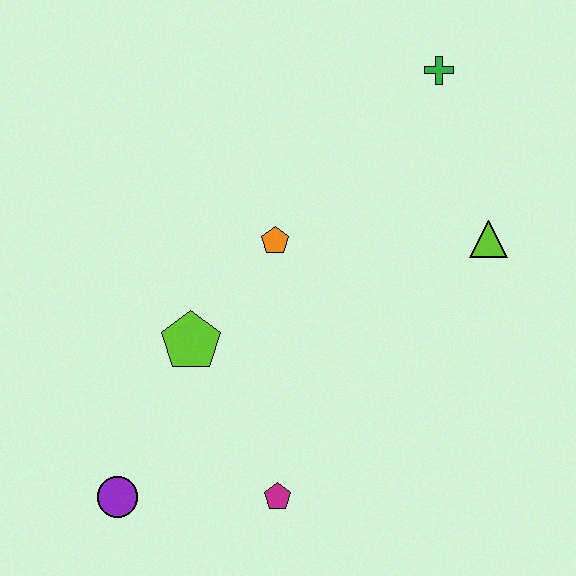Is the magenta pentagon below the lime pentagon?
Yes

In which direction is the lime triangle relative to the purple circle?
The lime triangle is to the right of the purple circle.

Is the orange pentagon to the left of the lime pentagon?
No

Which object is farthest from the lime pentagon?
The green cross is farthest from the lime pentagon.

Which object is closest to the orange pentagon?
The lime pentagon is closest to the orange pentagon.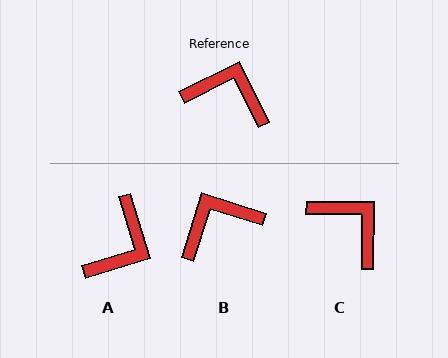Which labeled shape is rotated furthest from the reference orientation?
A, about 100 degrees away.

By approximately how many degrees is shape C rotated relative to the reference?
Approximately 27 degrees clockwise.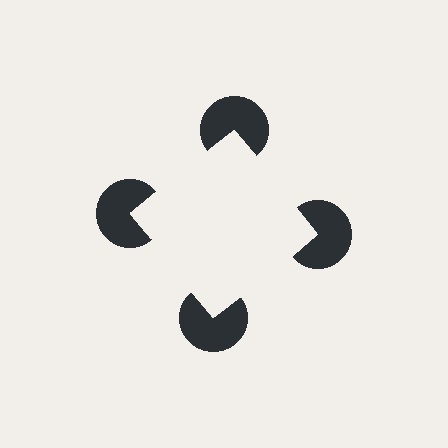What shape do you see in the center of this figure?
An illusory square — its edges are inferred from the aligned wedge cuts in the pac-man discs, not physically drawn.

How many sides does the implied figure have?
4 sides.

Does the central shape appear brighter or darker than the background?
It typically appears slightly brighter than the background, even though no actual brightness change is drawn.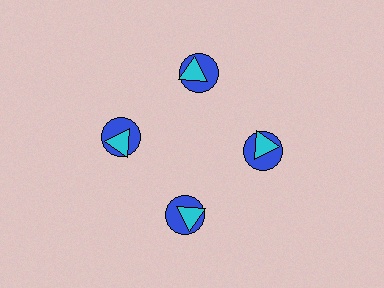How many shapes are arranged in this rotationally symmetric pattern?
There are 8 shapes, arranged in 4 groups of 2.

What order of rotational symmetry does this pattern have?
This pattern has 4-fold rotational symmetry.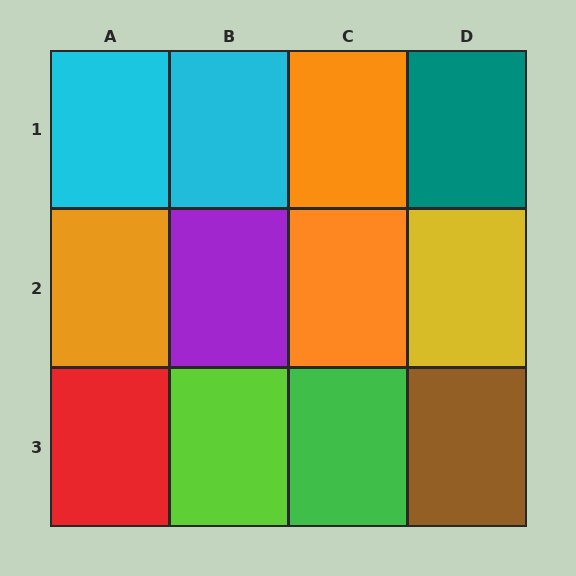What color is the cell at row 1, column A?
Cyan.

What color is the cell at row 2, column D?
Yellow.